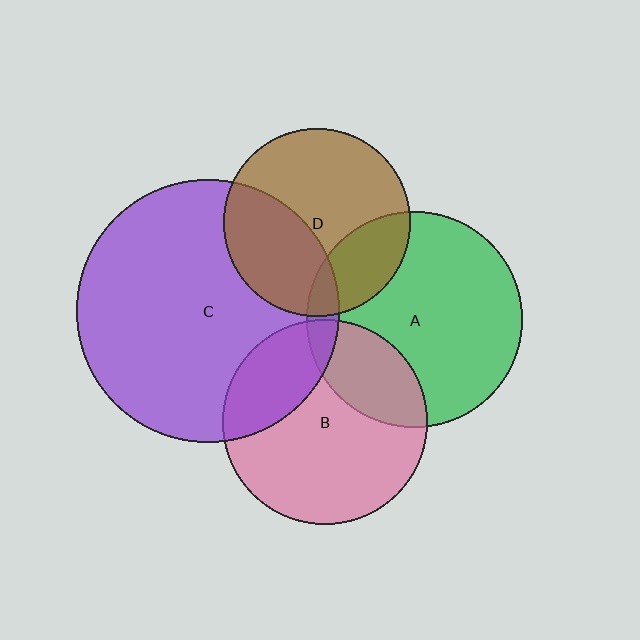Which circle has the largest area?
Circle C (purple).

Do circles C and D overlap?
Yes.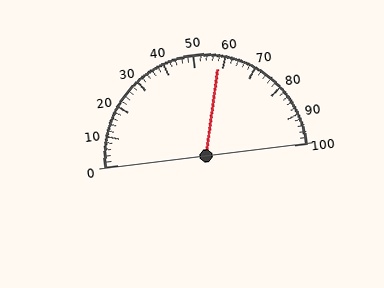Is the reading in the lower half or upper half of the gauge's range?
The reading is in the upper half of the range (0 to 100).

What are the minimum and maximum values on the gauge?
The gauge ranges from 0 to 100.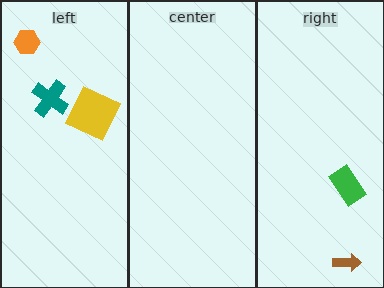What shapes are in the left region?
The yellow square, the teal cross, the orange hexagon.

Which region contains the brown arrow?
The right region.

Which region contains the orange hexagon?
The left region.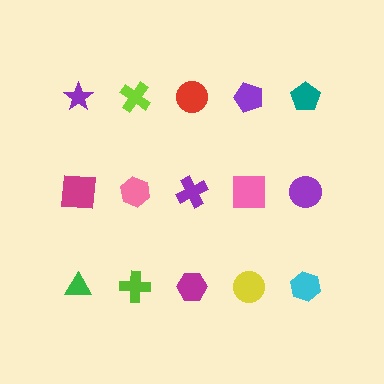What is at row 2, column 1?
A magenta square.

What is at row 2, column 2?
A pink hexagon.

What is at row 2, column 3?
A purple cross.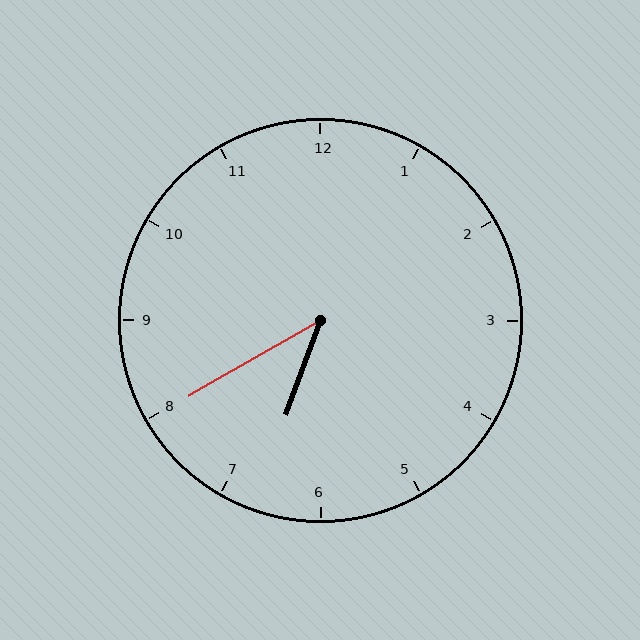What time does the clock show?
6:40.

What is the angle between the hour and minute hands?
Approximately 40 degrees.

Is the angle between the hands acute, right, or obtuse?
It is acute.